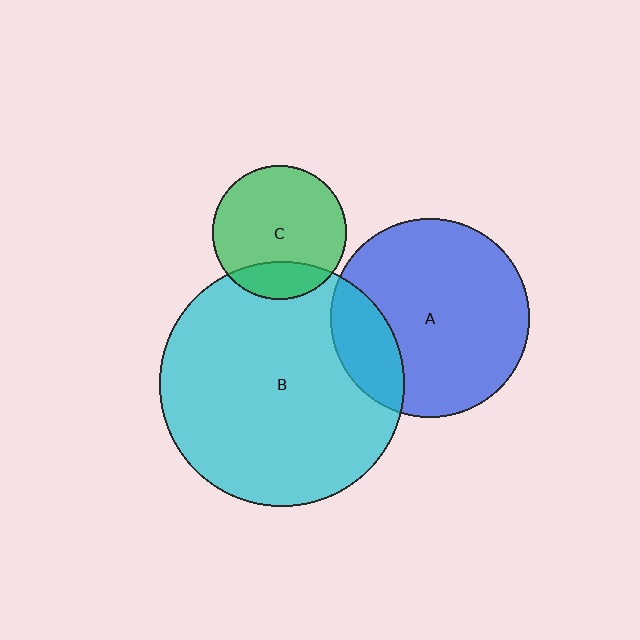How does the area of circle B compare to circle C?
Approximately 3.3 times.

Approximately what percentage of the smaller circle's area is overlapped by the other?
Approximately 20%.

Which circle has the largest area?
Circle B (cyan).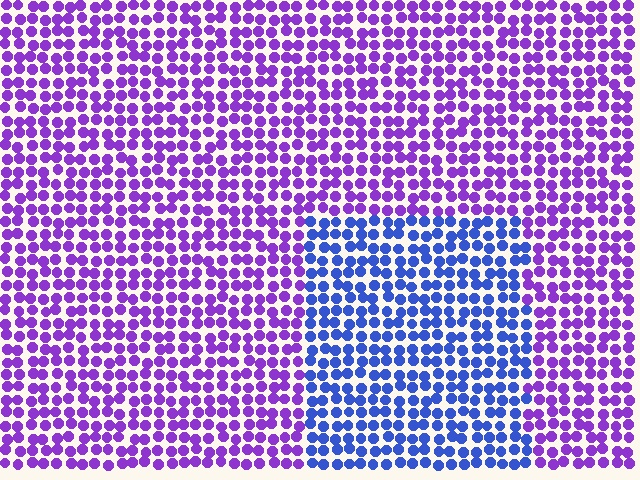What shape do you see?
I see a rectangle.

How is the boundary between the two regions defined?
The boundary is defined purely by a slight shift in hue (about 47 degrees). Spacing, size, and orientation are identical on both sides.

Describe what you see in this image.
The image is filled with small purple elements in a uniform arrangement. A rectangle-shaped region is visible where the elements are tinted to a slightly different hue, forming a subtle color boundary.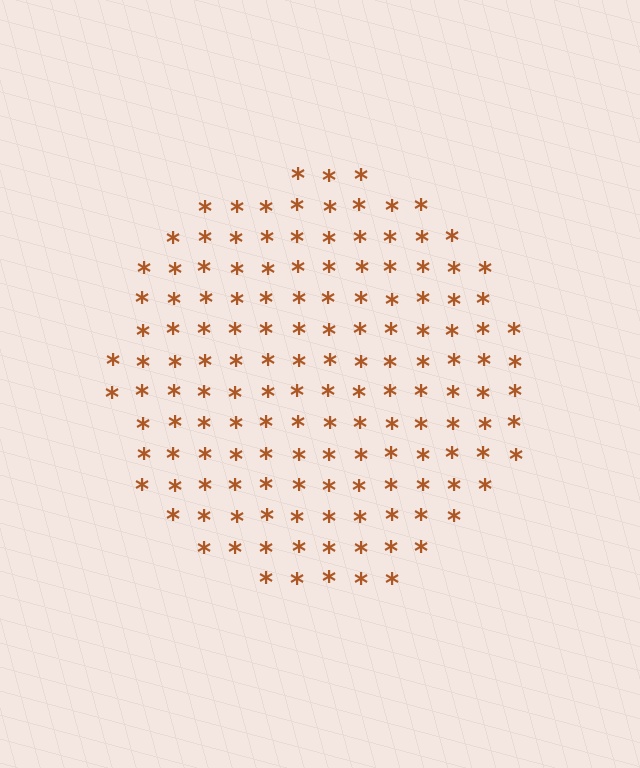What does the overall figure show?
The overall figure shows a circle.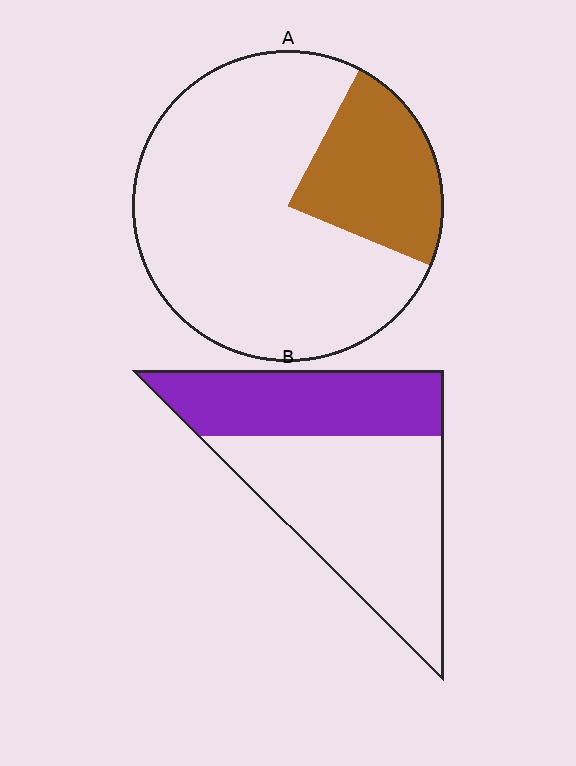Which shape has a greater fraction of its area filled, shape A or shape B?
Shape B.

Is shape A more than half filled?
No.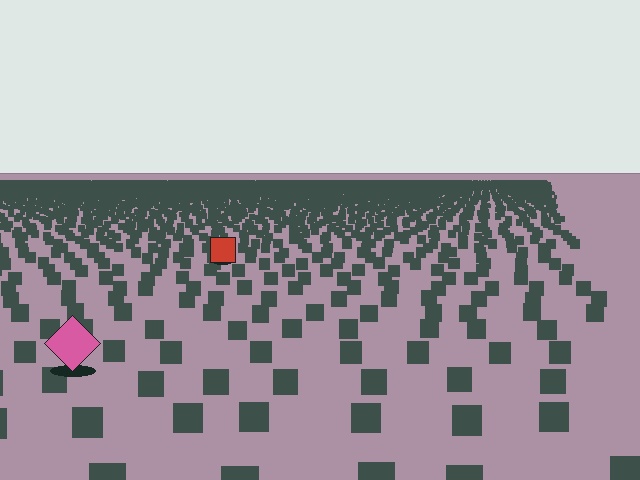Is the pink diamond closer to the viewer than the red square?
Yes. The pink diamond is closer — you can tell from the texture gradient: the ground texture is coarser near it.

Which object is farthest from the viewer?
The red square is farthest from the viewer. It appears smaller and the ground texture around it is denser.